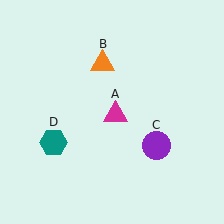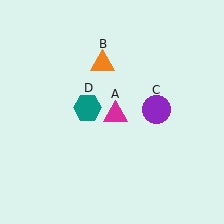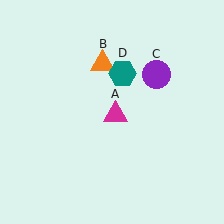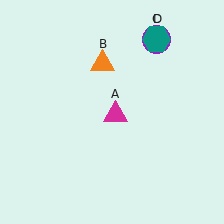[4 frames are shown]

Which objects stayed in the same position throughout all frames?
Magenta triangle (object A) and orange triangle (object B) remained stationary.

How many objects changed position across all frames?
2 objects changed position: purple circle (object C), teal hexagon (object D).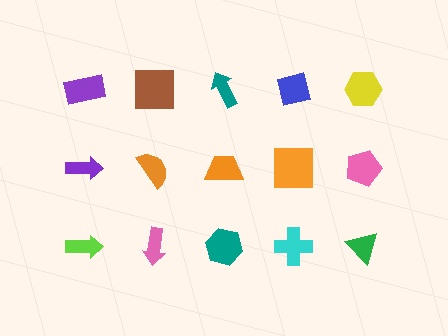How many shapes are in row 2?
5 shapes.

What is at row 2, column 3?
An orange trapezoid.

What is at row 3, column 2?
A pink arrow.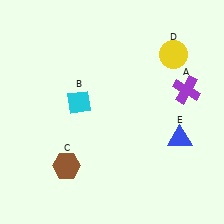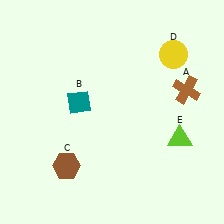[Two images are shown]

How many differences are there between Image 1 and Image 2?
There are 3 differences between the two images.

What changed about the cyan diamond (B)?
In Image 1, B is cyan. In Image 2, it changed to teal.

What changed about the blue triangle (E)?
In Image 1, E is blue. In Image 2, it changed to lime.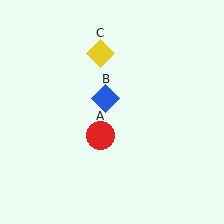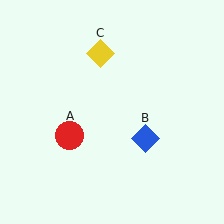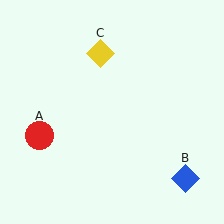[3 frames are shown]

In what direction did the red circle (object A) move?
The red circle (object A) moved left.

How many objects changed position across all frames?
2 objects changed position: red circle (object A), blue diamond (object B).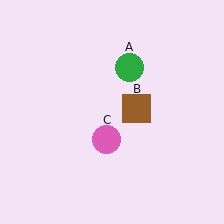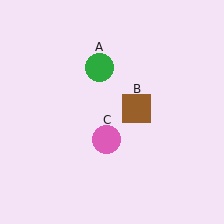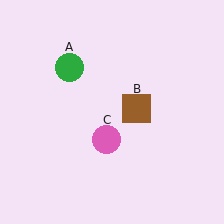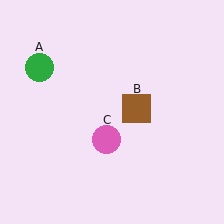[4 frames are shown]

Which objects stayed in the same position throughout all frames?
Brown square (object B) and pink circle (object C) remained stationary.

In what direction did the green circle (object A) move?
The green circle (object A) moved left.